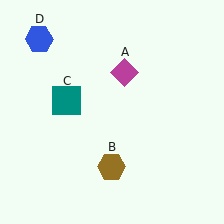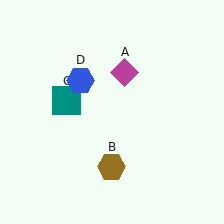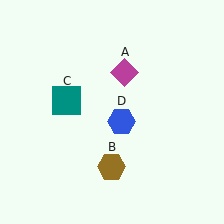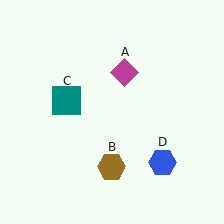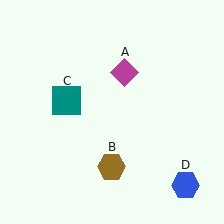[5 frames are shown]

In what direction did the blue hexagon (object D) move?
The blue hexagon (object D) moved down and to the right.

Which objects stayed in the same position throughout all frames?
Magenta diamond (object A) and brown hexagon (object B) and teal square (object C) remained stationary.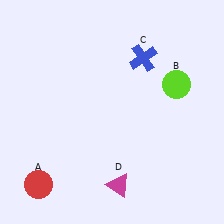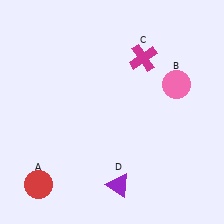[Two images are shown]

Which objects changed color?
B changed from lime to pink. C changed from blue to magenta. D changed from magenta to purple.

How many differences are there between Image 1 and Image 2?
There are 3 differences between the two images.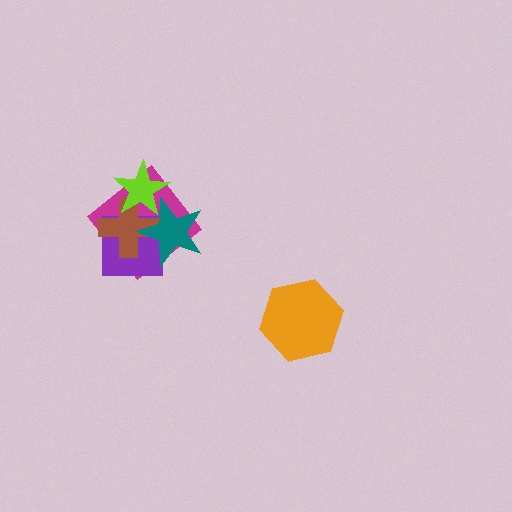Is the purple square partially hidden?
Yes, it is partially covered by another shape.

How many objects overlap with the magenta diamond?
4 objects overlap with the magenta diamond.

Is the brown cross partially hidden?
Yes, it is partially covered by another shape.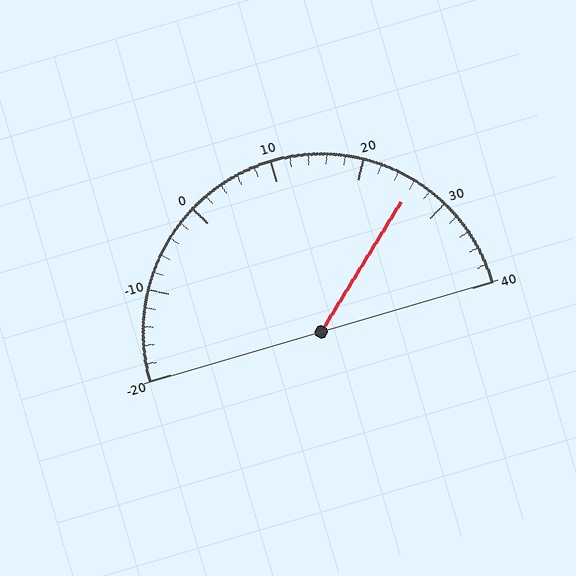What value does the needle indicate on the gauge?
The needle indicates approximately 26.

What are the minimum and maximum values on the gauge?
The gauge ranges from -20 to 40.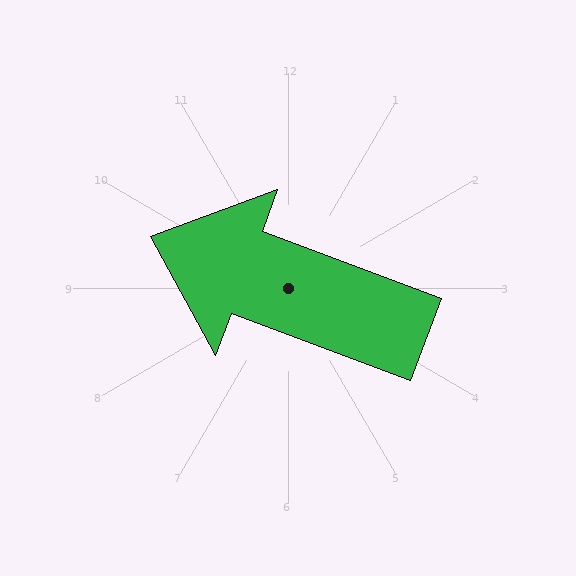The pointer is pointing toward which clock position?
Roughly 10 o'clock.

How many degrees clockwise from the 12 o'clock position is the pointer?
Approximately 290 degrees.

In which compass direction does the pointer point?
West.